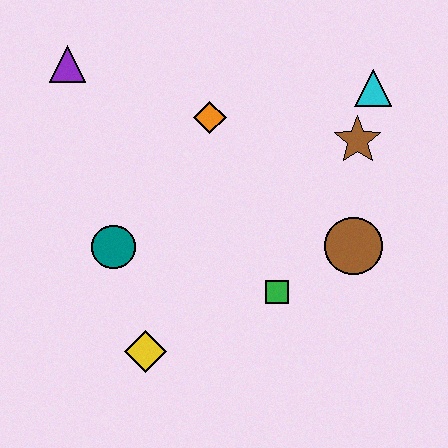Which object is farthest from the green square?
The purple triangle is farthest from the green square.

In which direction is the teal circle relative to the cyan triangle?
The teal circle is to the left of the cyan triangle.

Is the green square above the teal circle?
No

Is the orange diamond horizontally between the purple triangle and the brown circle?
Yes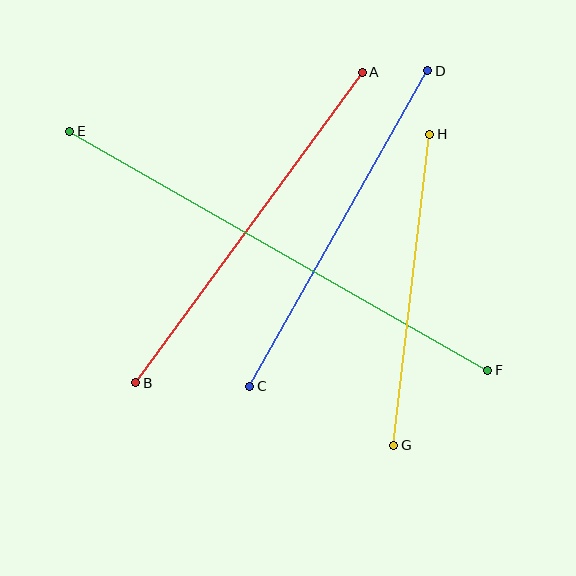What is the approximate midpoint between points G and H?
The midpoint is at approximately (412, 290) pixels.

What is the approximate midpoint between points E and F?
The midpoint is at approximately (279, 251) pixels.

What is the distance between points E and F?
The distance is approximately 481 pixels.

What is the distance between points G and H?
The distance is approximately 313 pixels.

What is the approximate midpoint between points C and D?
The midpoint is at approximately (339, 229) pixels.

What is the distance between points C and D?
The distance is approximately 362 pixels.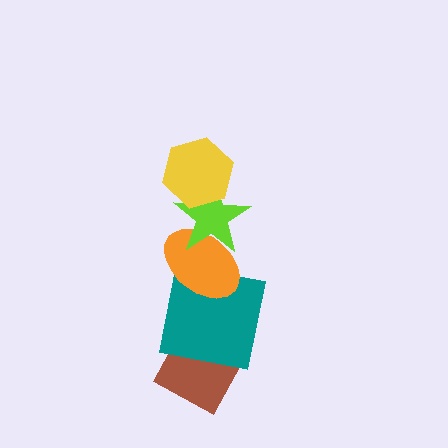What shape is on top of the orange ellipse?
The lime star is on top of the orange ellipse.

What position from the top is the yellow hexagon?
The yellow hexagon is 1st from the top.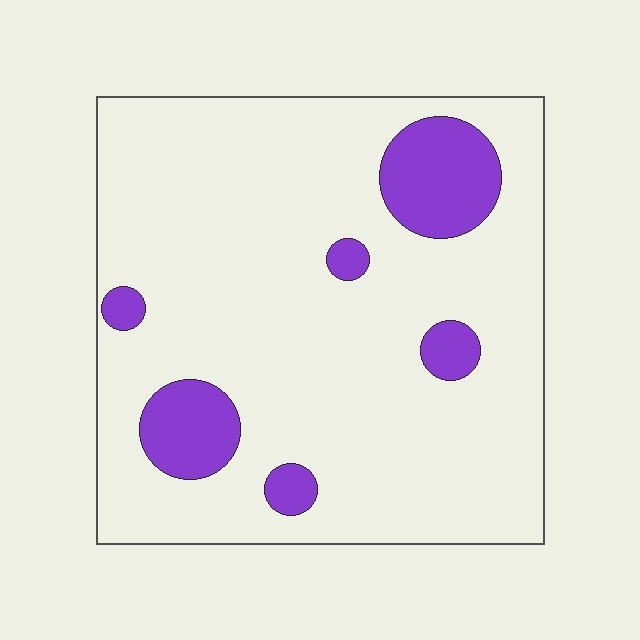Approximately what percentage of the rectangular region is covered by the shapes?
Approximately 15%.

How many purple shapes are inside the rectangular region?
6.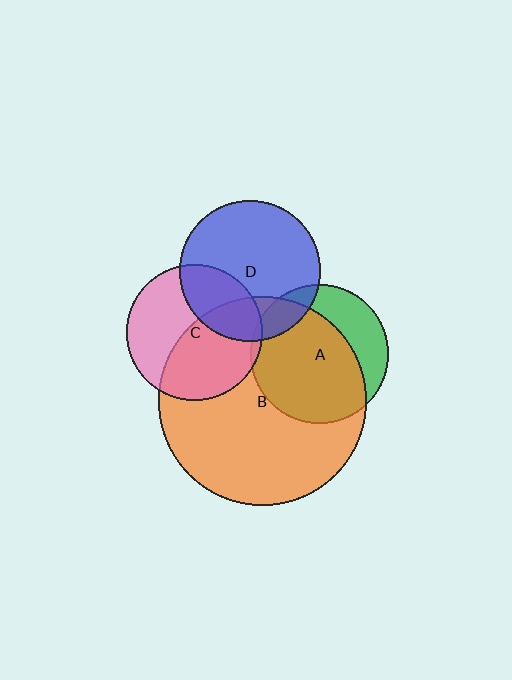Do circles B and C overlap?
Yes.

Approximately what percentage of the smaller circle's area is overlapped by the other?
Approximately 50%.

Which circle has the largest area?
Circle B (orange).